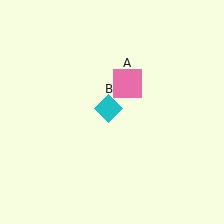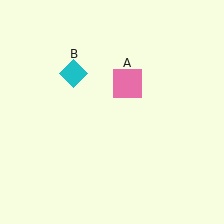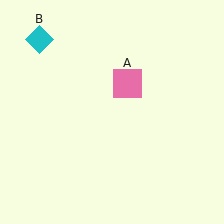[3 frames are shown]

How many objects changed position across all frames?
1 object changed position: cyan diamond (object B).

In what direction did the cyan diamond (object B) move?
The cyan diamond (object B) moved up and to the left.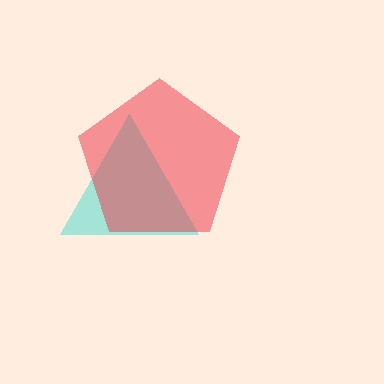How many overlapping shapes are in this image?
There are 2 overlapping shapes in the image.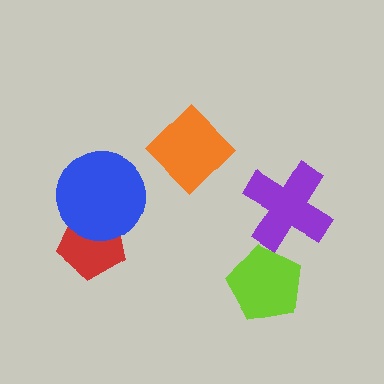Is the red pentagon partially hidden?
Yes, it is partially covered by another shape.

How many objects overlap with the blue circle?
1 object overlaps with the blue circle.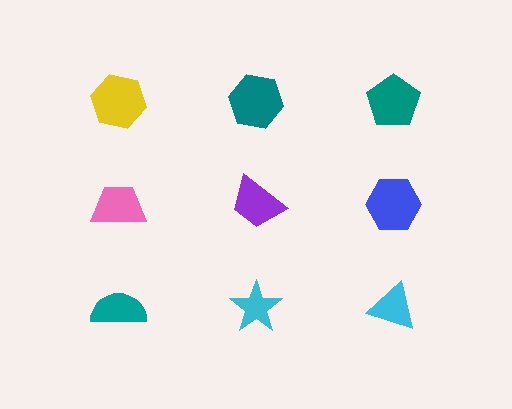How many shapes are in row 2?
3 shapes.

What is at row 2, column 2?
A purple trapezoid.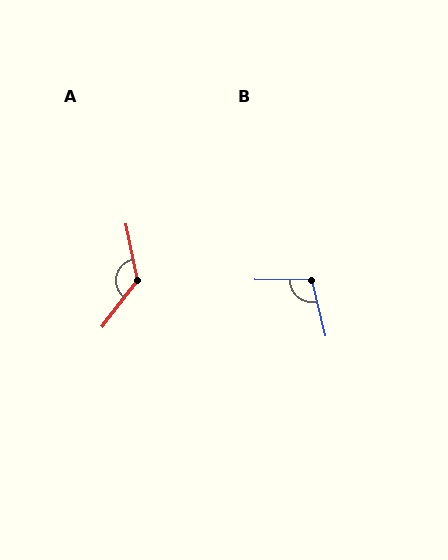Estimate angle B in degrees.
Approximately 104 degrees.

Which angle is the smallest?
B, at approximately 104 degrees.